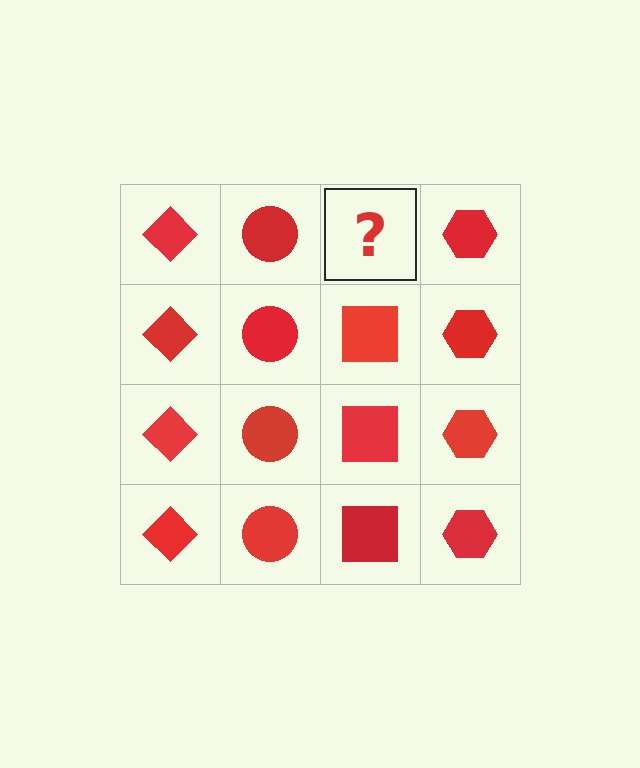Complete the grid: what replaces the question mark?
The question mark should be replaced with a red square.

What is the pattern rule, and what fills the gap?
The rule is that each column has a consistent shape. The gap should be filled with a red square.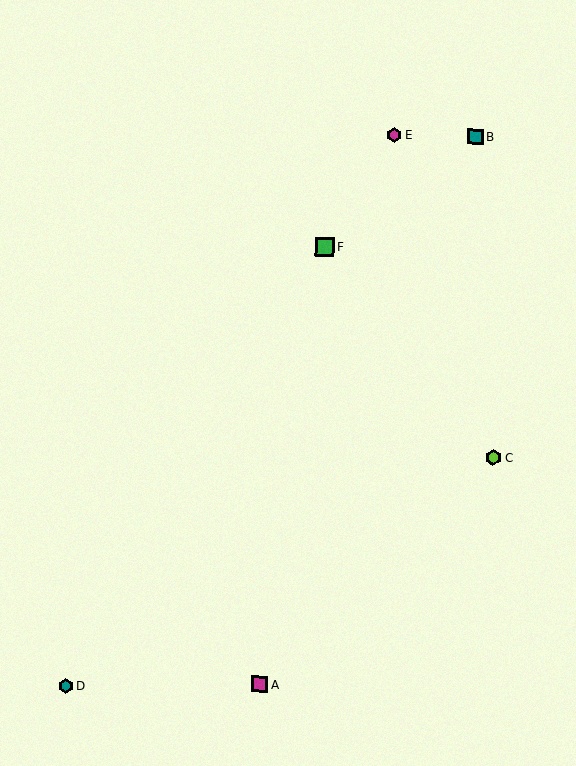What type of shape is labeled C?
Shape C is a lime hexagon.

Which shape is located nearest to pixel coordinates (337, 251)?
The green square (labeled F) at (324, 247) is nearest to that location.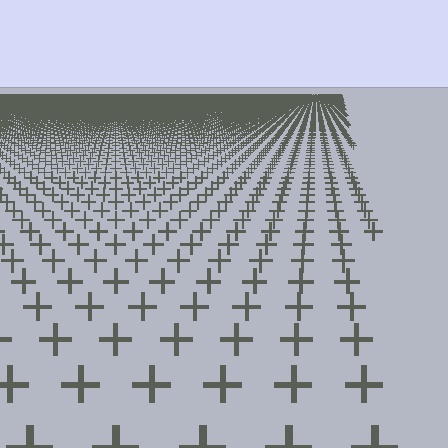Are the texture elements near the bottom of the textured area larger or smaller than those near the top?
Larger. Near the bottom, elements are closer to the viewer and appear at a bigger on-screen size.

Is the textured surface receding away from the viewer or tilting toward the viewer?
The surface is receding away from the viewer. Texture elements get smaller and denser toward the top.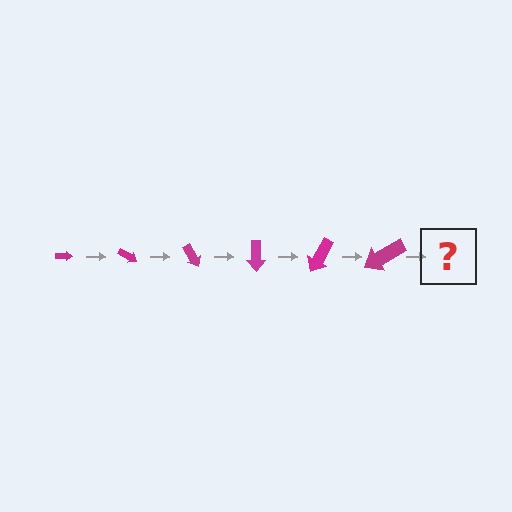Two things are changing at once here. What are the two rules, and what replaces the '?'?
The two rules are that the arrow grows larger each step and it rotates 30 degrees each step. The '?' should be an arrow, larger than the previous one and rotated 180 degrees from the start.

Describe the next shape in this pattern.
It should be an arrow, larger than the previous one and rotated 180 degrees from the start.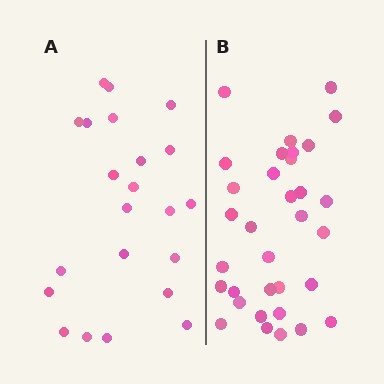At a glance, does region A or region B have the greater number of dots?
Region B (the right region) has more dots.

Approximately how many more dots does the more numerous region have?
Region B has roughly 12 or so more dots than region A.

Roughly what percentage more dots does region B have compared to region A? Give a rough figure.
About 50% more.